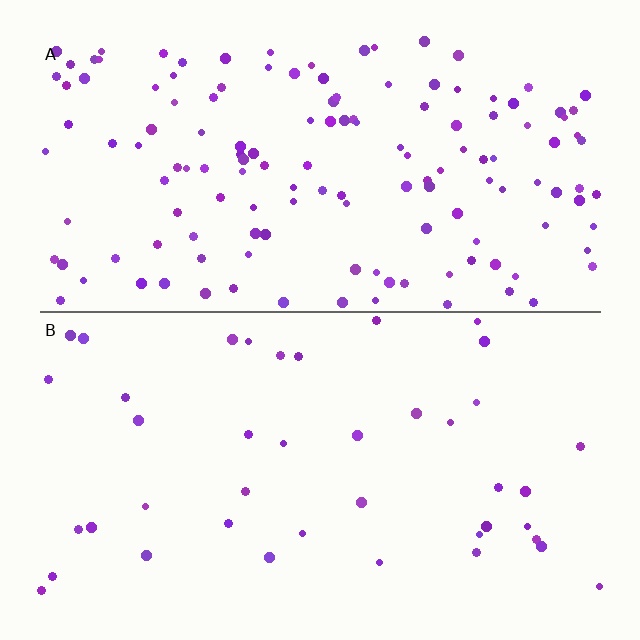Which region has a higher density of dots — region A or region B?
A (the top).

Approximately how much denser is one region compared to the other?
Approximately 3.4× — region A over region B.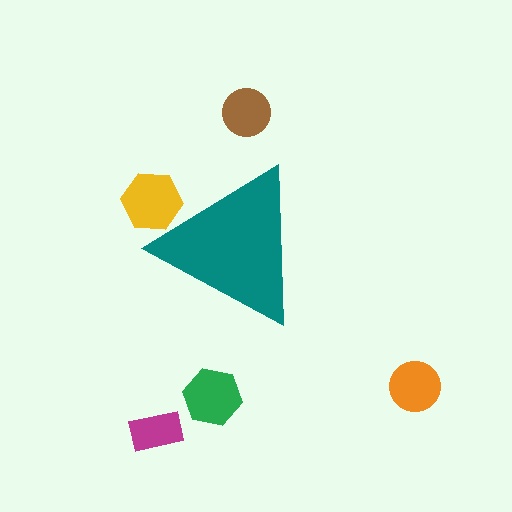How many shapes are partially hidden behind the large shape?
1 shape is partially hidden.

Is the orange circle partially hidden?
No, the orange circle is fully visible.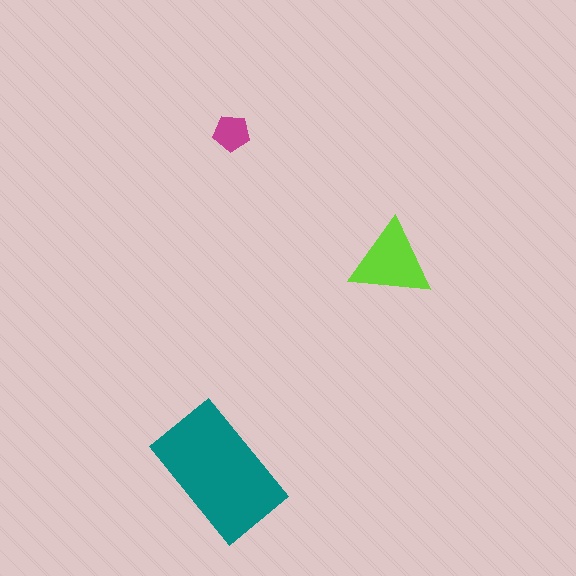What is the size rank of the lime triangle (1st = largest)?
2nd.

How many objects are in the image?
There are 3 objects in the image.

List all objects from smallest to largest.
The magenta pentagon, the lime triangle, the teal rectangle.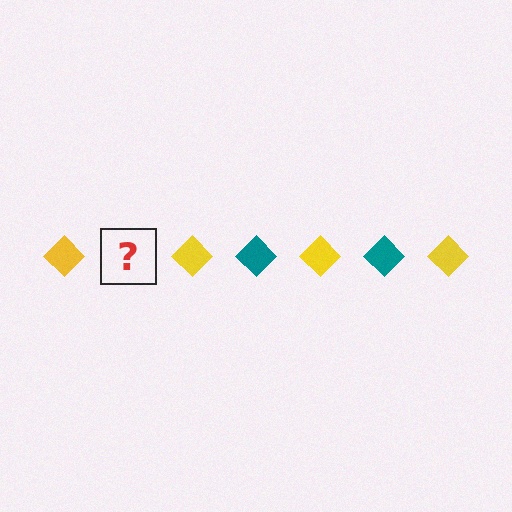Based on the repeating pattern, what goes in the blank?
The blank should be a teal diamond.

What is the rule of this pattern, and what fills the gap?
The rule is that the pattern cycles through yellow, teal diamonds. The gap should be filled with a teal diamond.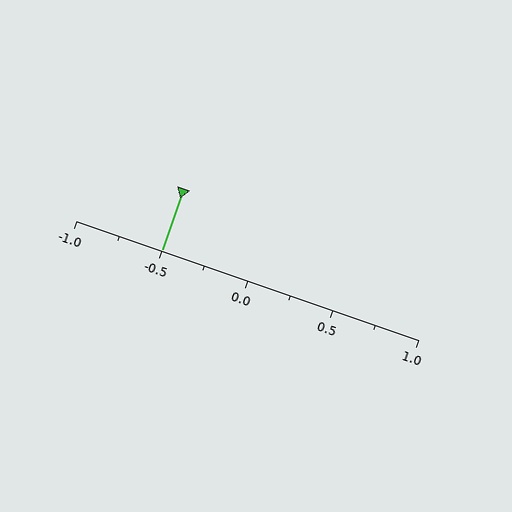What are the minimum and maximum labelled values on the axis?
The axis runs from -1.0 to 1.0.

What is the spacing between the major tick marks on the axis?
The major ticks are spaced 0.5 apart.